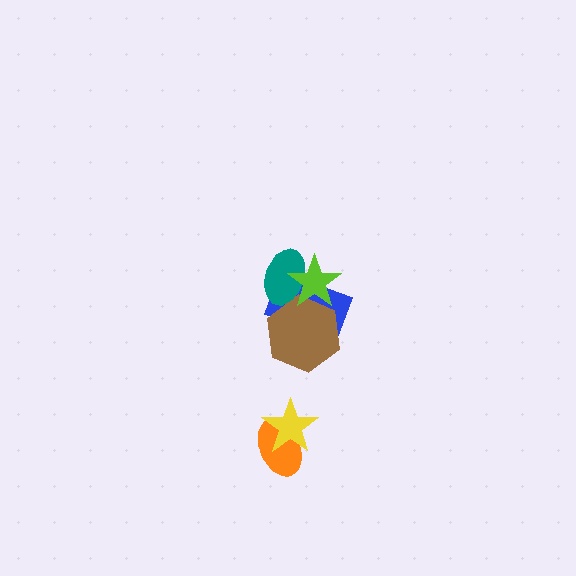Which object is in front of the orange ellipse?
The yellow star is in front of the orange ellipse.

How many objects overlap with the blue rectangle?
3 objects overlap with the blue rectangle.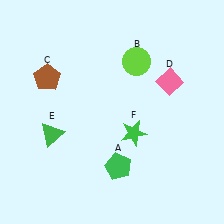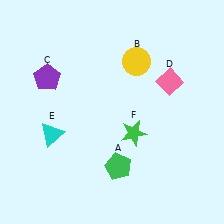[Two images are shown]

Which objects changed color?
B changed from lime to yellow. C changed from brown to purple. E changed from green to cyan.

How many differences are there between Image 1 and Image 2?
There are 3 differences between the two images.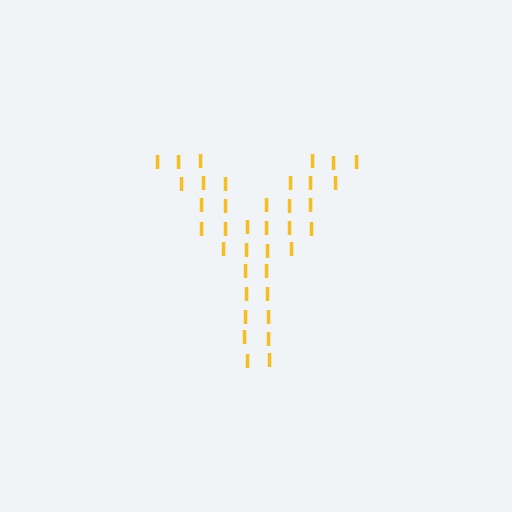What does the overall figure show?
The overall figure shows the letter Y.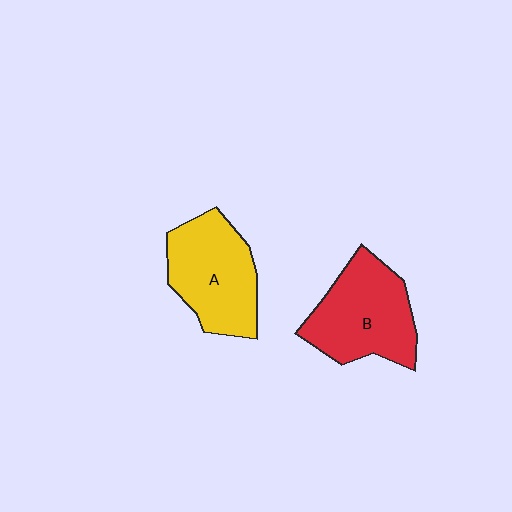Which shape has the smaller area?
Shape A (yellow).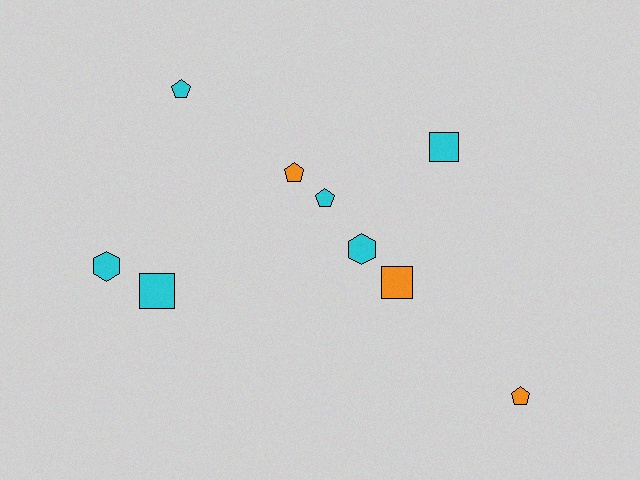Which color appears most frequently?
Cyan, with 6 objects.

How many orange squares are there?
There is 1 orange square.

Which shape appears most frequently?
Pentagon, with 4 objects.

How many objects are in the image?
There are 9 objects.